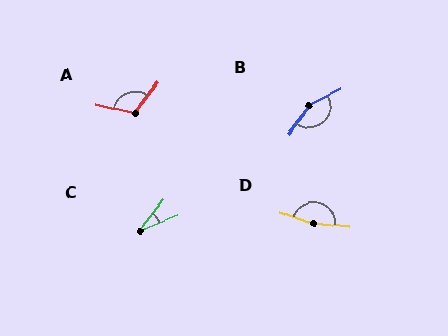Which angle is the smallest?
C, at approximately 30 degrees.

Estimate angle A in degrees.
Approximately 114 degrees.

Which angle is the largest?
D, at approximately 167 degrees.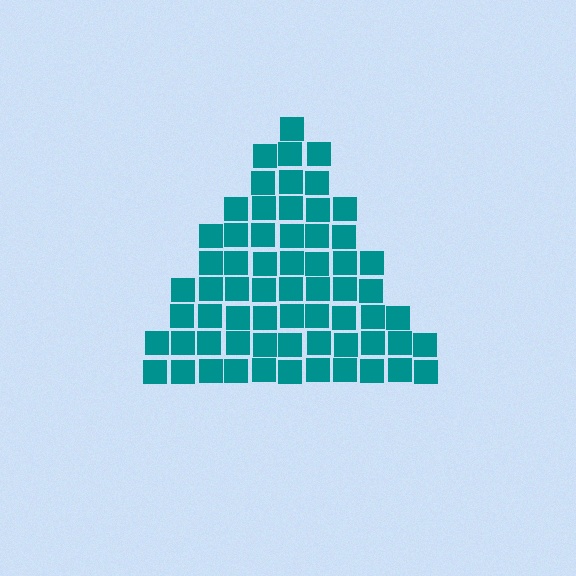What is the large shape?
The large shape is a triangle.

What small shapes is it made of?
It is made of small squares.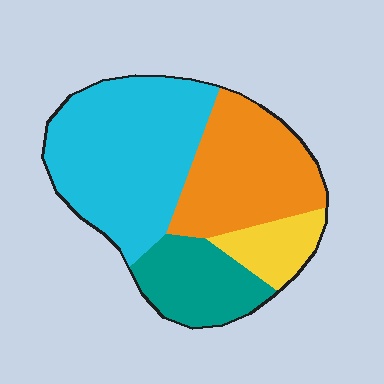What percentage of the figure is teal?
Teal takes up between a sixth and a third of the figure.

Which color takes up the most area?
Cyan, at roughly 45%.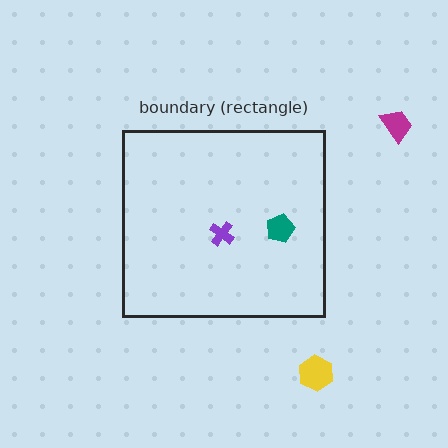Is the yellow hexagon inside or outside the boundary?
Outside.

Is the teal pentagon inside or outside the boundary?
Inside.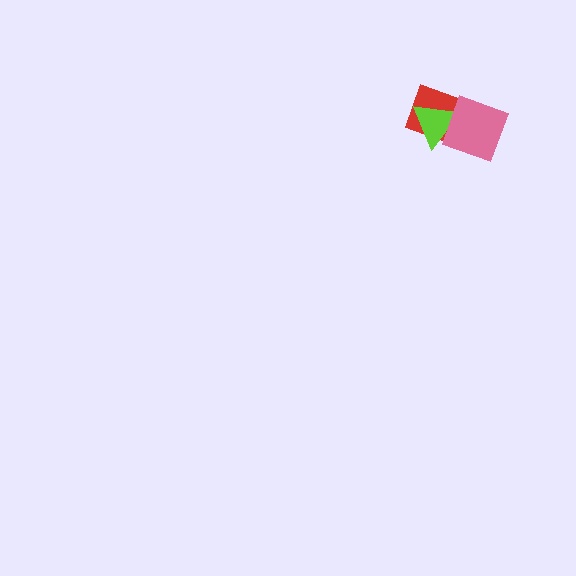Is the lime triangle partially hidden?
Yes, it is partially covered by another shape.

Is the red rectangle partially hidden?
Yes, it is partially covered by another shape.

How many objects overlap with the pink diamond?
2 objects overlap with the pink diamond.